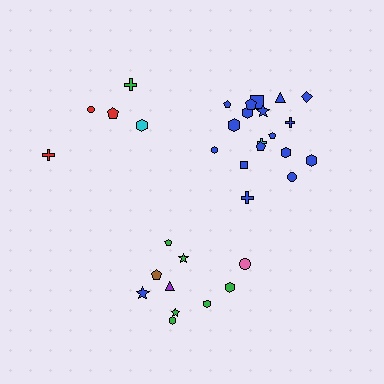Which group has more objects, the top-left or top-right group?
The top-right group.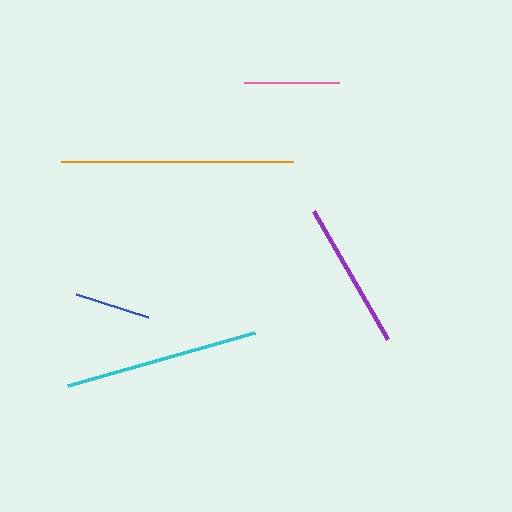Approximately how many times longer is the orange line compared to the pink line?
The orange line is approximately 2.4 times the length of the pink line.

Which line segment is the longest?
The orange line is the longest at approximately 232 pixels.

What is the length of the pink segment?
The pink segment is approximately 96 pixels long.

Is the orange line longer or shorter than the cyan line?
The orange line is longer than the cyan line.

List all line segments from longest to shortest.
From longest to shortest: orange, cyan, purple, pink, blue.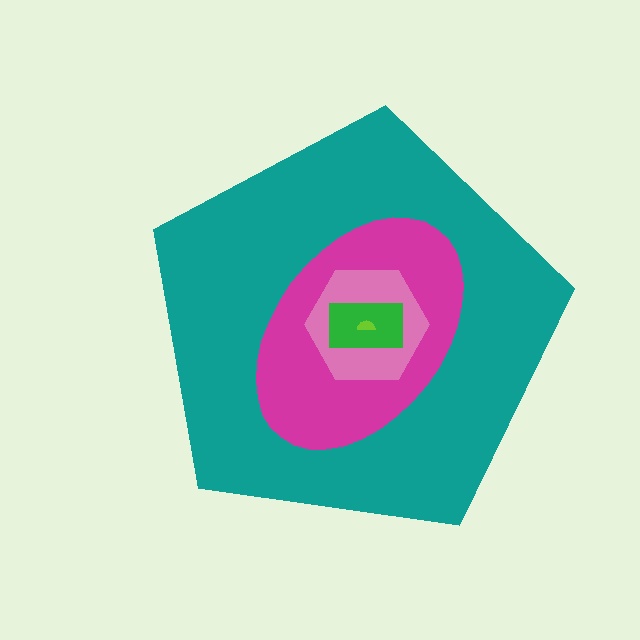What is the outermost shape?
The teal pentagon.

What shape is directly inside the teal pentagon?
The magenta ellipse.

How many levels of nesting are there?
5.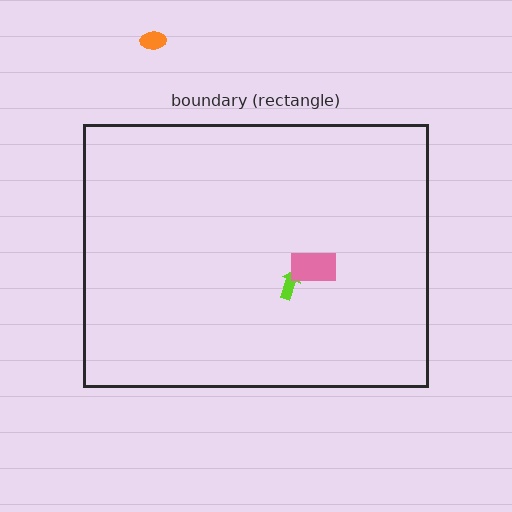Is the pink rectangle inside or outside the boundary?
Inside.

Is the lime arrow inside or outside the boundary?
Inside.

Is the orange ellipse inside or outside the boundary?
Outside.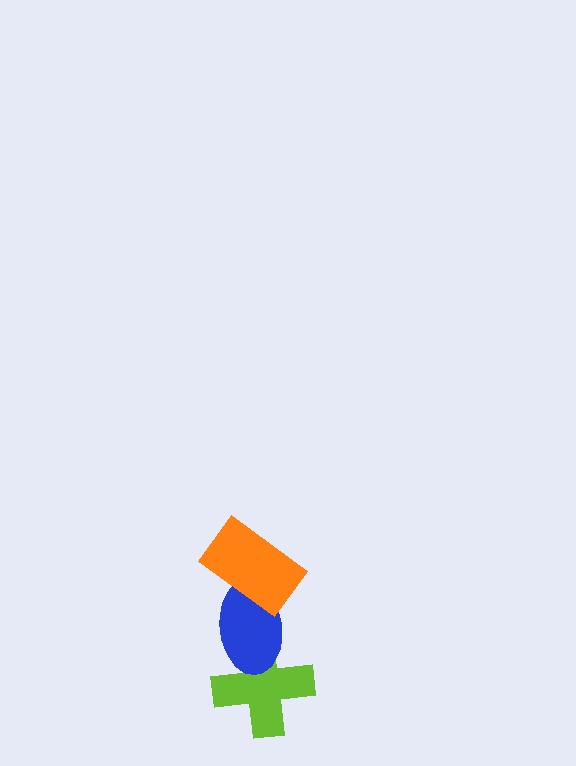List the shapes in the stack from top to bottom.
From top to bottom: the orange rectangle, the blue ellipse, the lime cross.